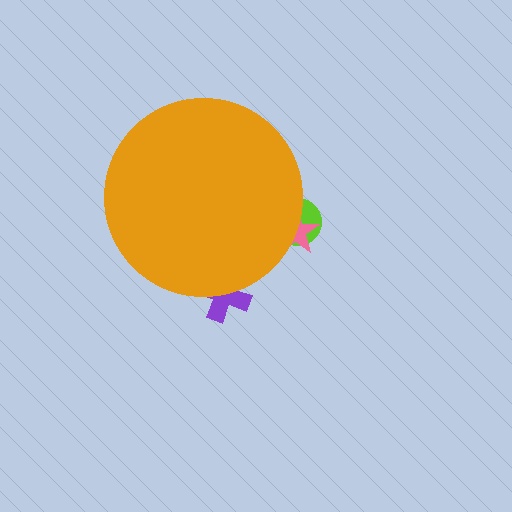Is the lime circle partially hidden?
Yes, the lime circle is partially hidden behind the orange circle.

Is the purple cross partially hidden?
Yes, the purple cross is partially hidden behind the orange circle.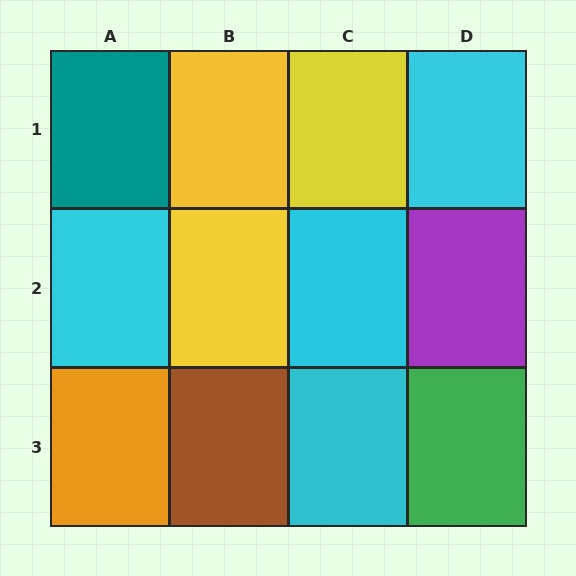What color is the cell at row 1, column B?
Yellow.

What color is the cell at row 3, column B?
Brown.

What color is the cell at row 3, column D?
Green.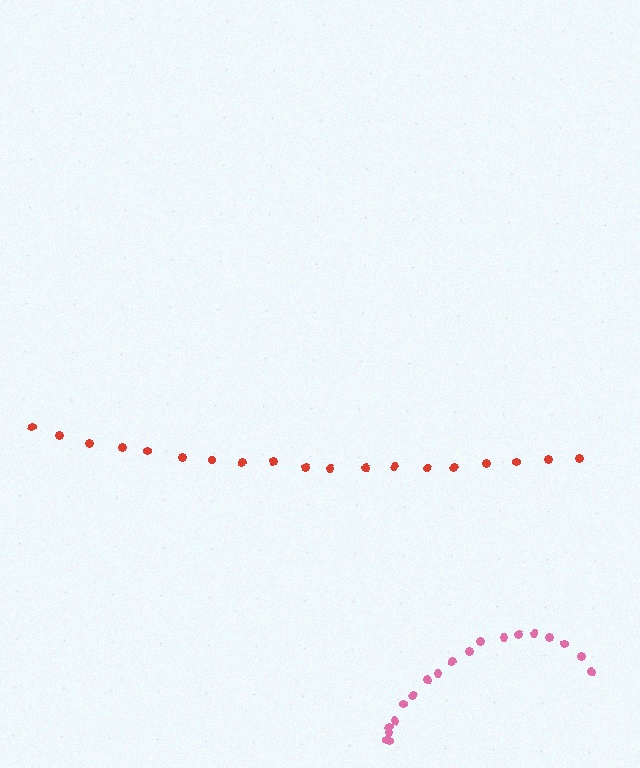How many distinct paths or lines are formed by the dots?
There are 2 distinct paths.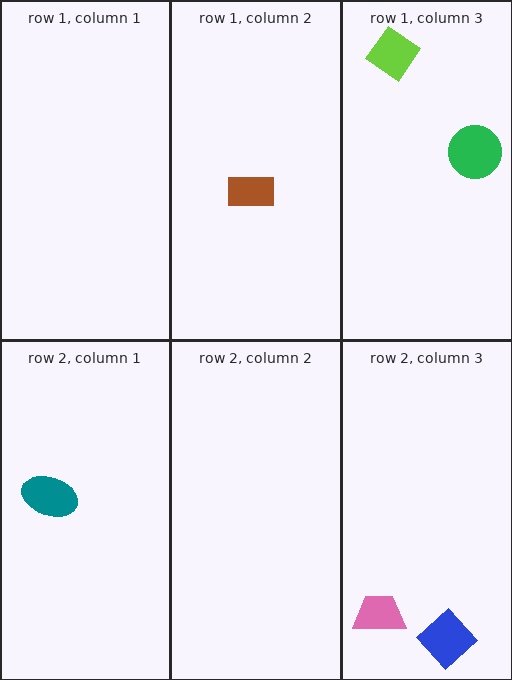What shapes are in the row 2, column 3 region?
The blue diamond, the pink trapezoid.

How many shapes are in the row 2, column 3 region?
2.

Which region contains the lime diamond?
The row 1, column 3 region.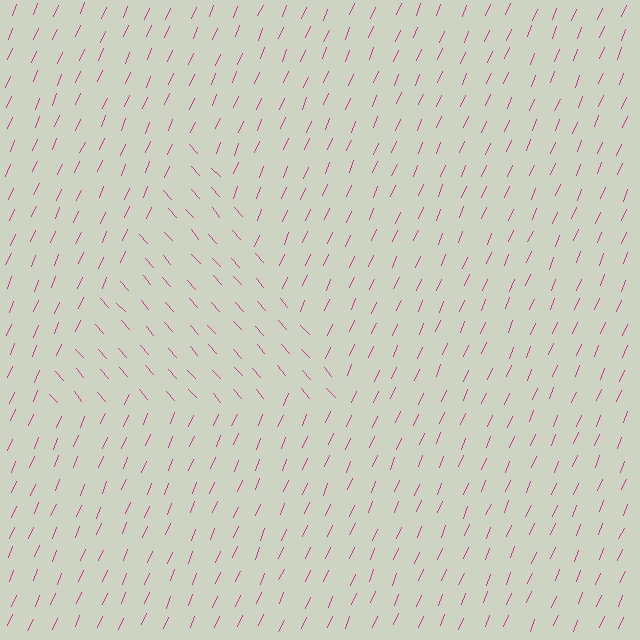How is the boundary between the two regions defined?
The boundary is defined purely by a change in line orientation (approximately 65 degrees difference). All lines are the same color and thickness.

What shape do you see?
I see a triangle.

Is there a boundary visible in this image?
Yes, there is a texture boundary formed by a change in line orientation.